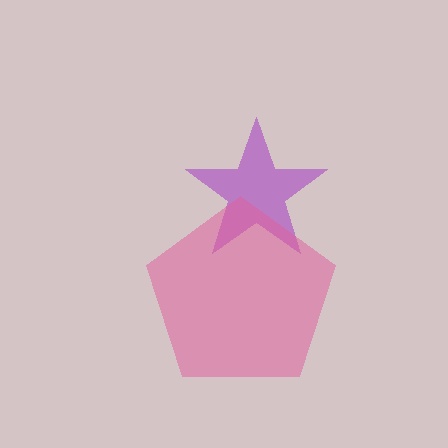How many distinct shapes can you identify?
There are 2 distinct shapes: a purple star, a pink pentagon.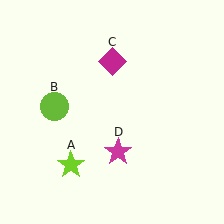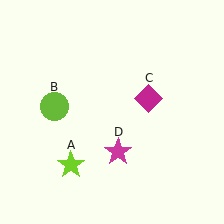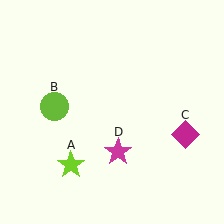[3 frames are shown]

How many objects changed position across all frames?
1 object changed position: magenta diamond (object C).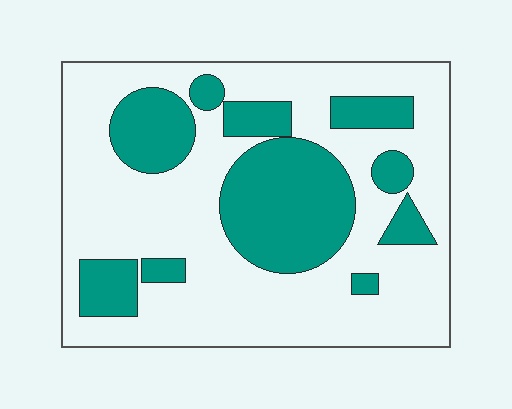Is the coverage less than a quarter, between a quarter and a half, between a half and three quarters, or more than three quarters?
Between a quarter and a half.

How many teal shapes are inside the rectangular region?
10.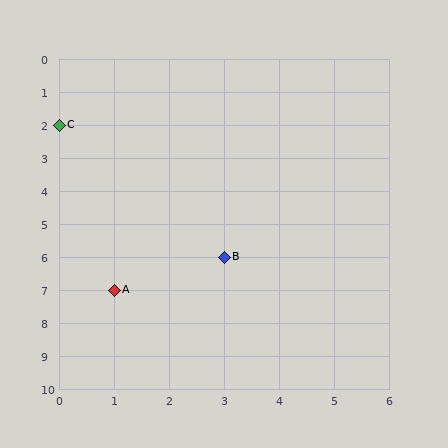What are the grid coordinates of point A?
Point A is at grid coordinates (1, 7).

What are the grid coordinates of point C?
Point C is at grid coordinates (0, 2).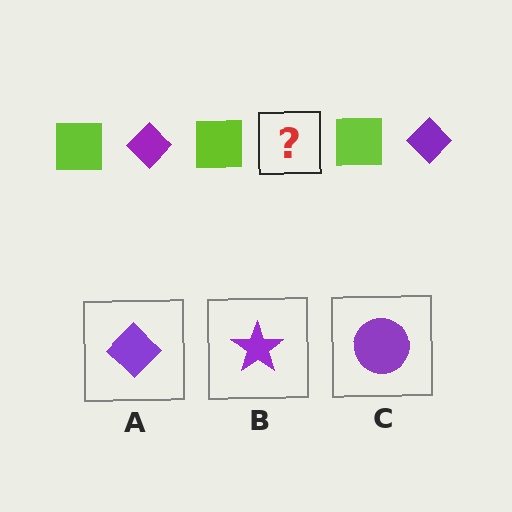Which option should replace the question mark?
Option A.